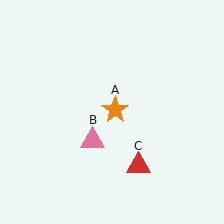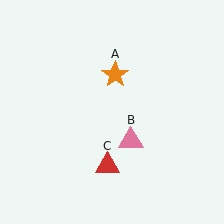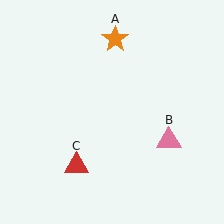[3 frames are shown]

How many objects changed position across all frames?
3 objects changed position: orange star (object A), pink triangle (object B), red triangle (object C).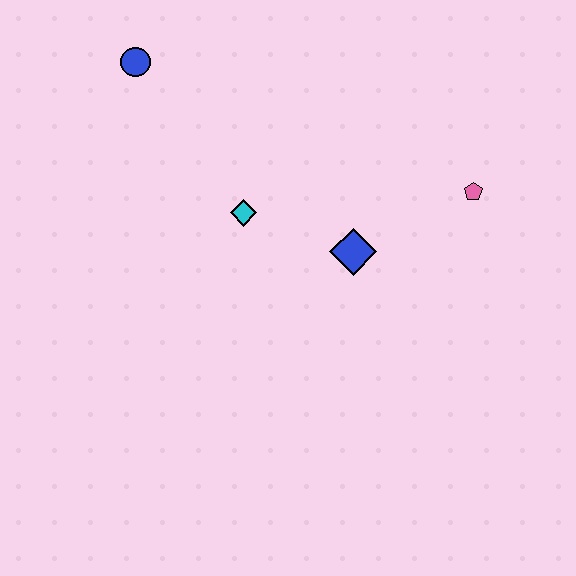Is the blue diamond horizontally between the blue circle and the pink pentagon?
Yes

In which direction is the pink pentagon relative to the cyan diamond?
The pink pentagon is to the right of the cyan diamond.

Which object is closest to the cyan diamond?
The blue diamond is closest to the cyan diamond.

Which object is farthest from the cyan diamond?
The pink pentagon is farthest from the cyan diamond.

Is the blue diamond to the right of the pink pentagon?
No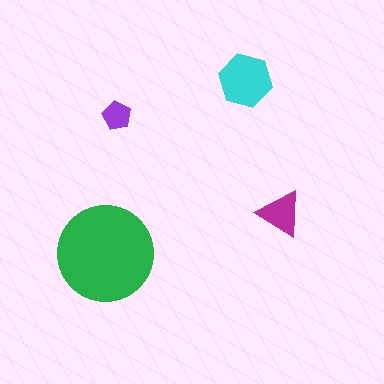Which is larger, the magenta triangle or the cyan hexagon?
The cyan hexagon.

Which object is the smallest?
The purple pentagon.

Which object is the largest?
The green circle.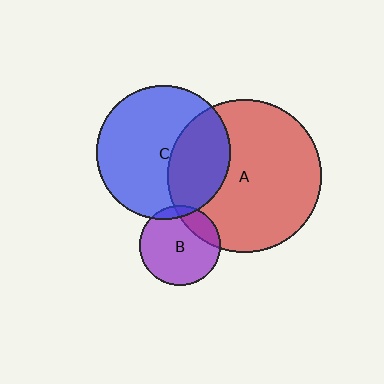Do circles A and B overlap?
Yes.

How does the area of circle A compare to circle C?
Approximately 1.3 times.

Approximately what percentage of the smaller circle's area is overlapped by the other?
Approximately 20%.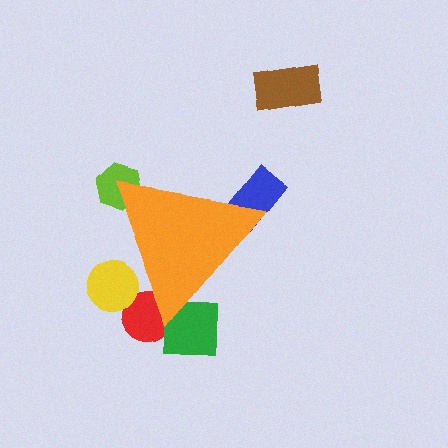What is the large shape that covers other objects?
An orange triangle.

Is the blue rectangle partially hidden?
Yes, the blue rectangle is partially hidden behind the orange triangle.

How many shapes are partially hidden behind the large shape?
5 shapes are partially hidden.